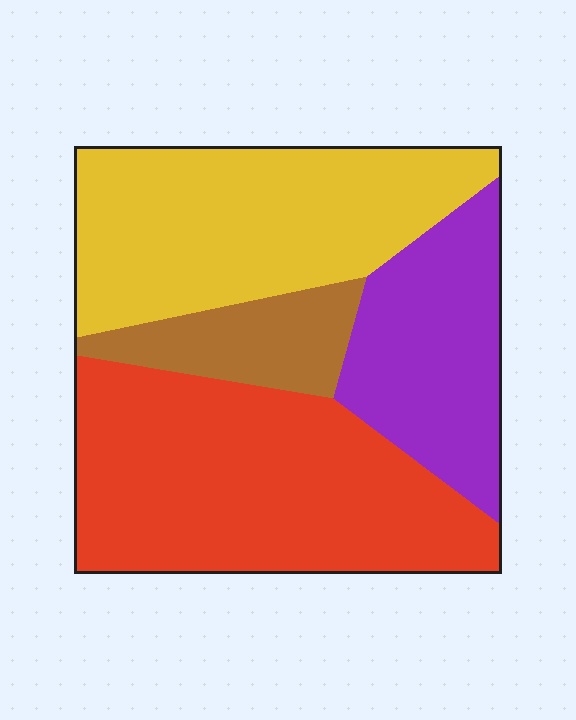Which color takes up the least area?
Brown, at roughly 10%.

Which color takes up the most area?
Red, at roughly 40%.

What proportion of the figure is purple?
Purple covers around 20% of the figure.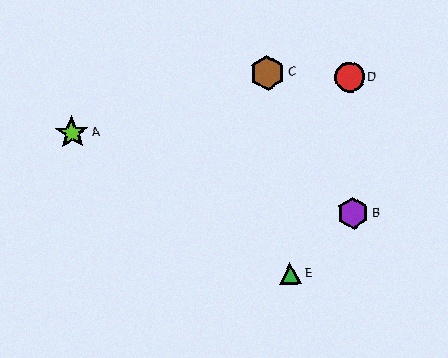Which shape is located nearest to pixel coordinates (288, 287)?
The green triangle (labeled E) at (290, 274) is nearest to that location.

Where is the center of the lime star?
The center of the lime star is at (72, 133).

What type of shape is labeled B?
Shape B is a purple hexagon.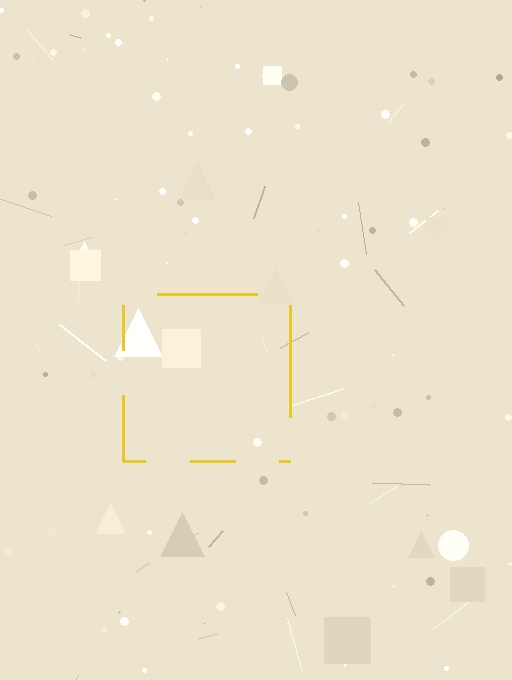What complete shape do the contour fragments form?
The contour fragments form a square.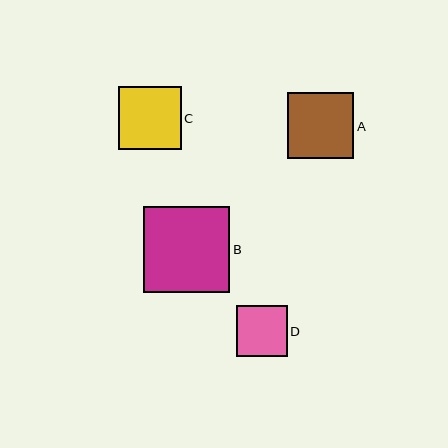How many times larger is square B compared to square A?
Square B is approximately 1.3 times the size of square A.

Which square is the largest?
Square B is the largest with a size of approximately 87 pixels.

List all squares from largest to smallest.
From largest to smallest: B, A, C, D.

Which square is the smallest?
Square D is the smallest with a size of approximately 50 pixels.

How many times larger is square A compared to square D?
Square A is approximately 1.3 times the size of square D.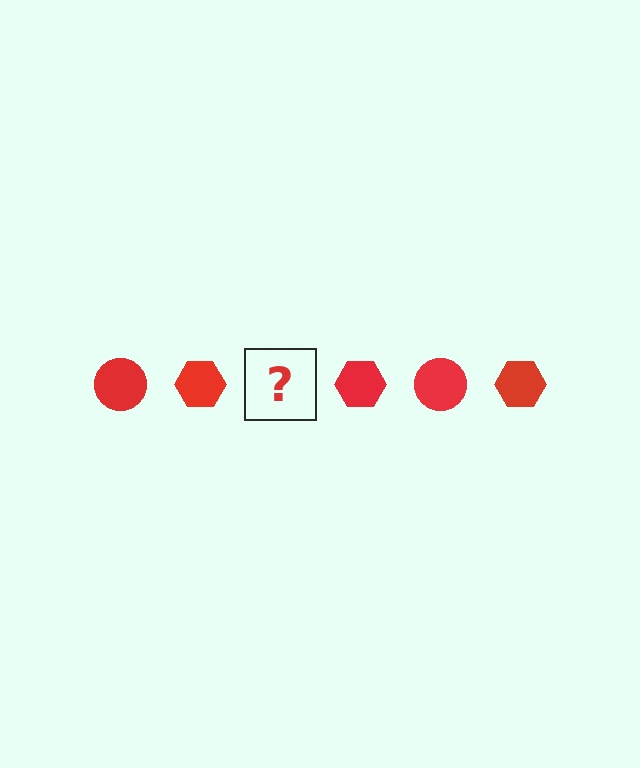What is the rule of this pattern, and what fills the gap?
The rule is that the pattern cycles through circle, hexagon shapes in red. The gap should be filled with a red circle.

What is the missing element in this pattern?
The missing element is a red circle.